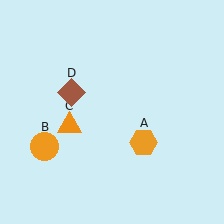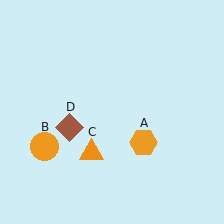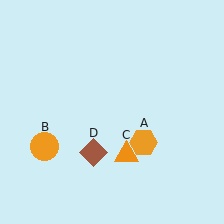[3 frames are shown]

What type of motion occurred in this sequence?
The orange triangle (object C), brown diamond (object D) rotated counterclockwise around the center of the scene.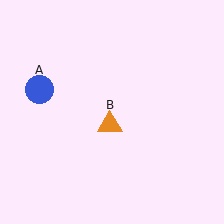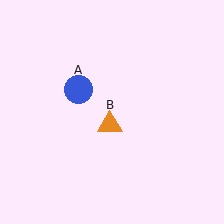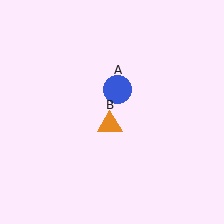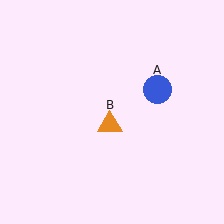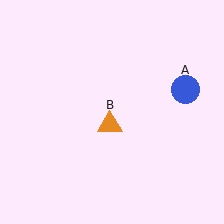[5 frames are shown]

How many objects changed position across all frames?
1 object changed position: blue circle (object A).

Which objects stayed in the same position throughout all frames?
Orange triangle (object B) remained stationary.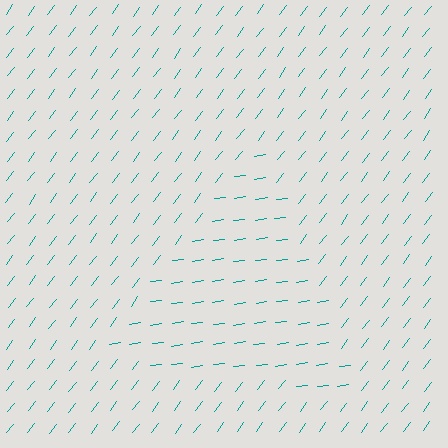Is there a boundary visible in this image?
Yes, there is a texture boundary formed by a change in line orientation.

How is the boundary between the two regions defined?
The boundary is defined purely by a change in line orientation (approximately 45 degrees difference). All lines are the same color and thickness.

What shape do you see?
I see a triangle.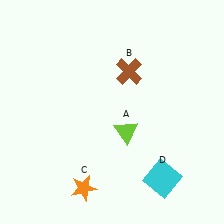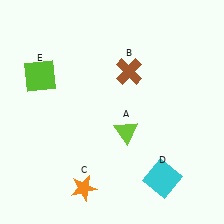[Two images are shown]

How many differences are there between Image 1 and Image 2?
There is 1 difference between the two images.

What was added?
A lime square (E) was added in Image 2.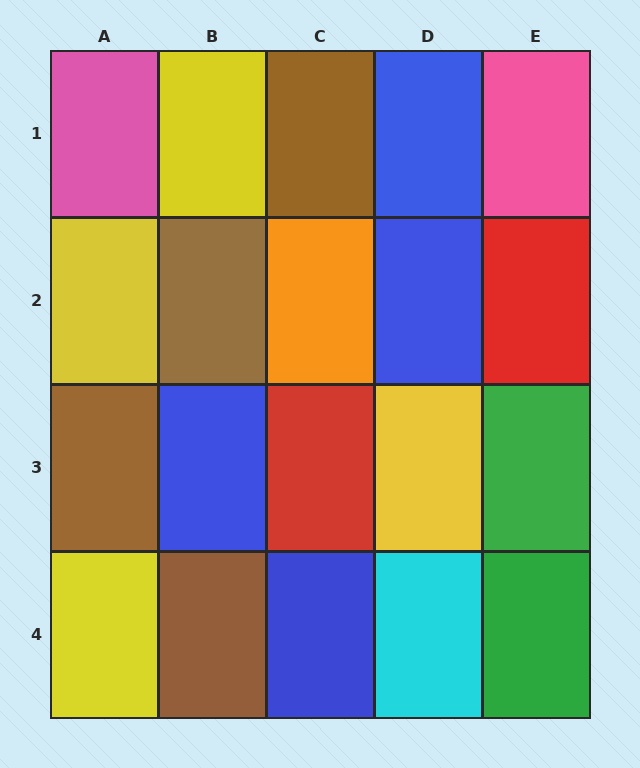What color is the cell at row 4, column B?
Brown.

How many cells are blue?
4 cells are blue.